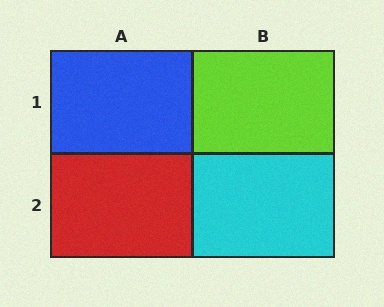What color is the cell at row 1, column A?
Blue.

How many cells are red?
1 cell is red.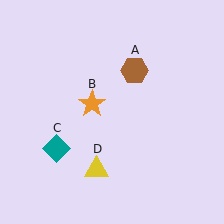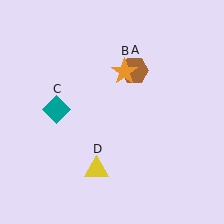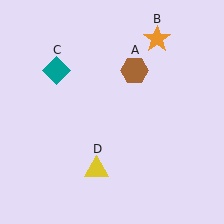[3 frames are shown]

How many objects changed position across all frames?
2 objects changed position: orange star (object B), teal diamond (object C).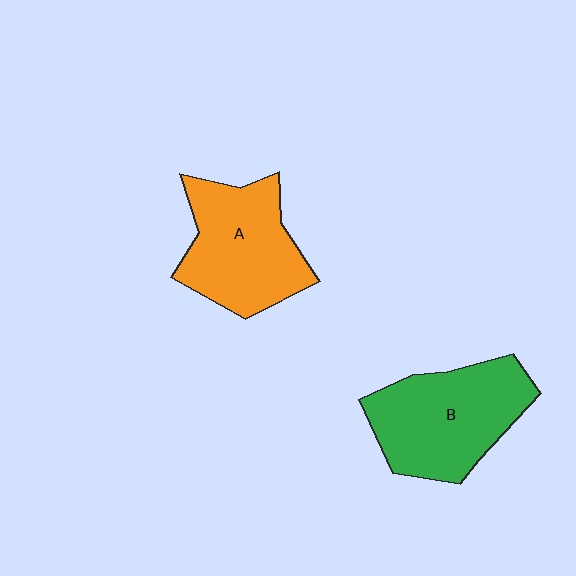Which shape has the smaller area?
Shape A (orange).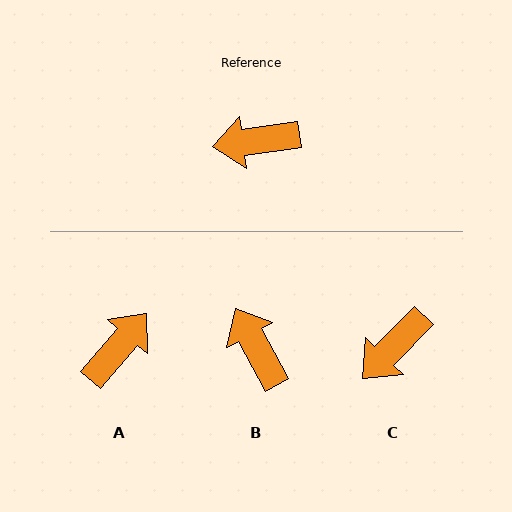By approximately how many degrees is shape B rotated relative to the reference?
Approximately 69 degrees clockwise.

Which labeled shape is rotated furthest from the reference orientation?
A, about 138 degrees away.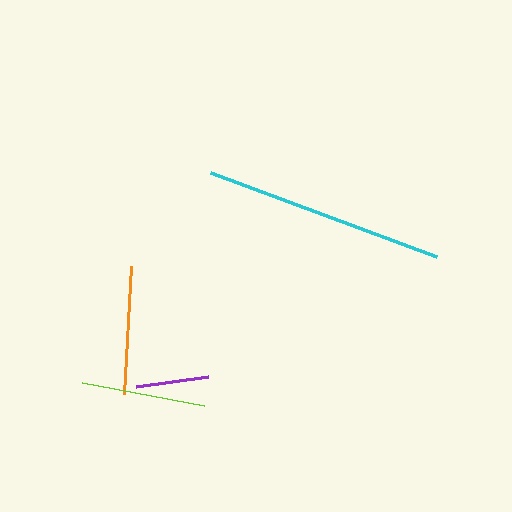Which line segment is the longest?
The cyan line is the longest at approximately 241 pixels.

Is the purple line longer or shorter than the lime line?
The lime line is longer than the purple line.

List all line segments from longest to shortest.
From longest to shortest: cyan, orange, lime, purple.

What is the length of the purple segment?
The purple segment is approximately 73 pixels long.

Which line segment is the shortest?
The purple line is the shortest at approximately 73 pixels.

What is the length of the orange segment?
The orange segment is approximately 127 pixels long.